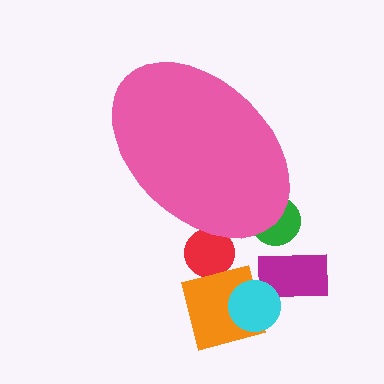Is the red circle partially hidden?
Yes, the red circle is partially hidden behind the pink ellipse.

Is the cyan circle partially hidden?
No, the cyan circle is fully visible.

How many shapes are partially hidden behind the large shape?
2 shapes are partially hidden.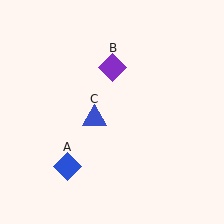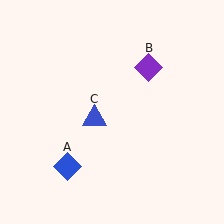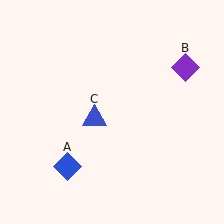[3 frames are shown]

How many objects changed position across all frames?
1 object changed position: purple diamond (object B).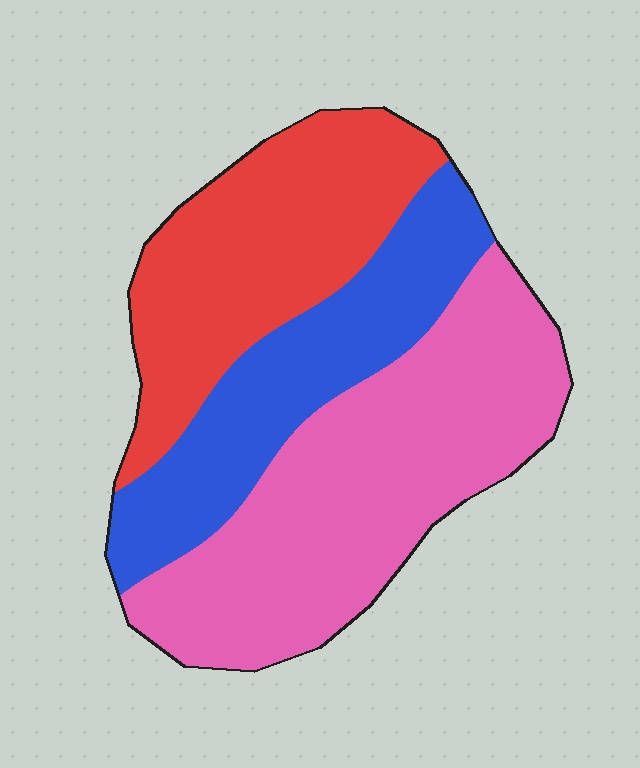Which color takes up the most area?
Pink, at roughly 45%.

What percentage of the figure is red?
Red takes up about one third (1/3) of the figure.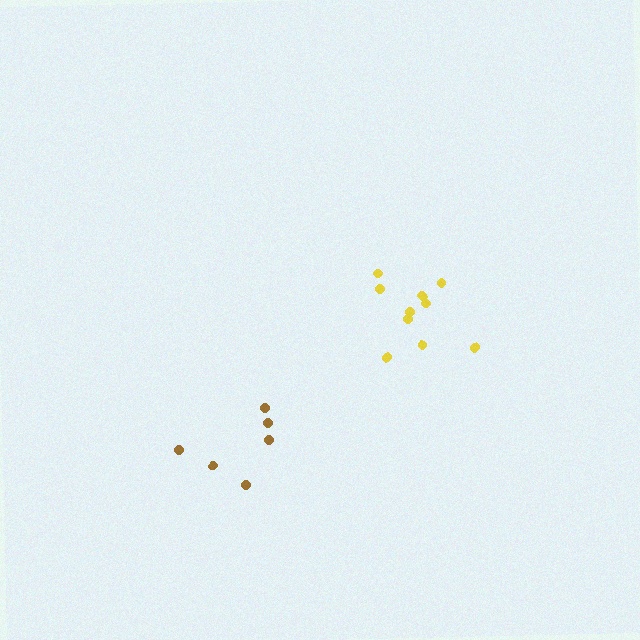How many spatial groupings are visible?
There are 2 spatial groupings.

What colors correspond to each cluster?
The clusters are colored: brown, yellow.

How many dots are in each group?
Group 1: 6 dots, Group 2: 10 dots (16 total).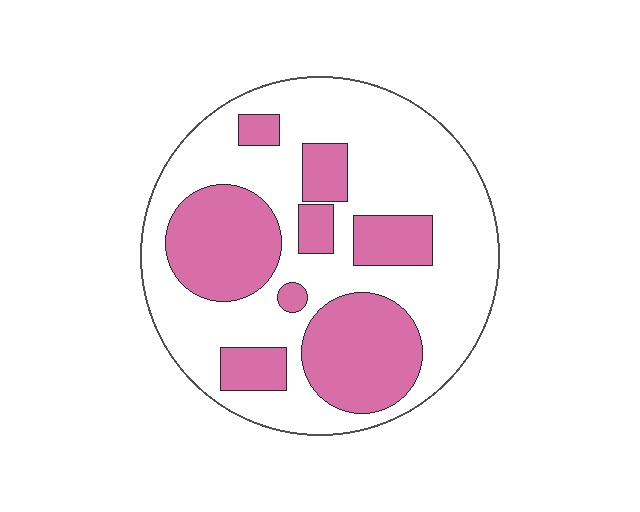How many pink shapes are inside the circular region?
8.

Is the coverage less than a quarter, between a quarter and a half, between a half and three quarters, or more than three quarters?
Between a quarter and a half.